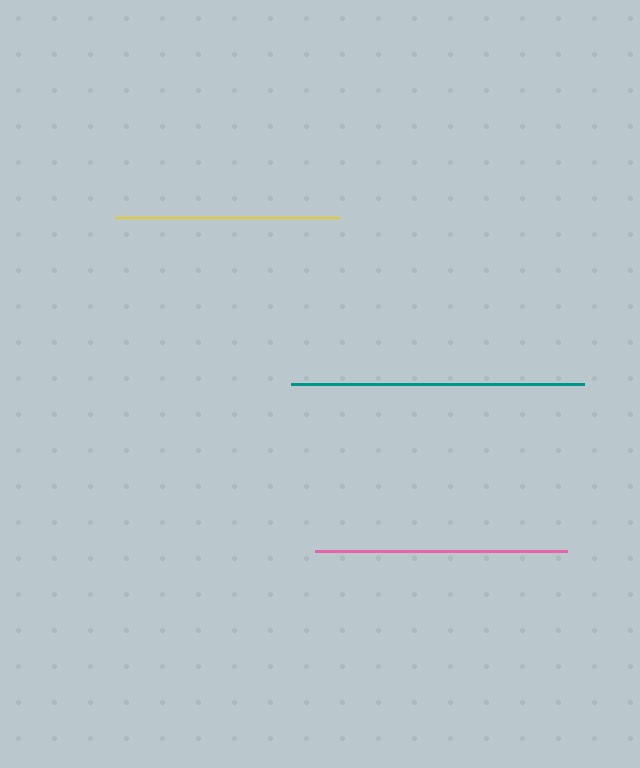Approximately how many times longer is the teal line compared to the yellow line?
The teal line is approximately 1.3 times the length of the yellow line.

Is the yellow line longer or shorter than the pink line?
The pink line is longer than the yellow line.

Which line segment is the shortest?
The yellow line is the shortest at approximately 224 pixels.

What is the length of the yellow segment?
The yellow segment is approximately 224 pixels long.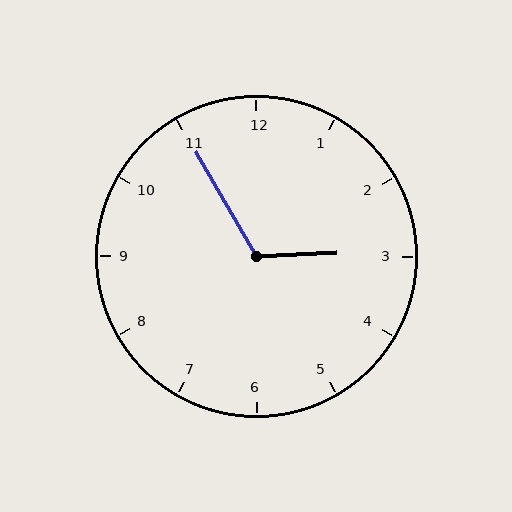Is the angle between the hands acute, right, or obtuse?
It is obtuse.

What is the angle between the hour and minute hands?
Approximately 118 degrees.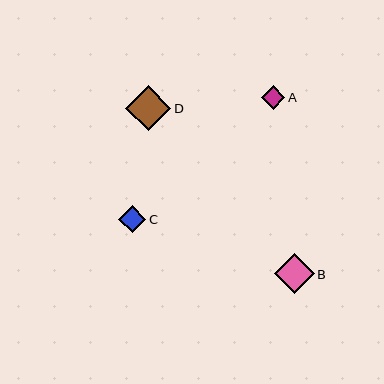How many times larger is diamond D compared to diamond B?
Diamond D is approximately 1.1 times the size of diamond B.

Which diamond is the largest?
Diamond D is the largest with a size of approximately 45 pixels.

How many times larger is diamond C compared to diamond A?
Diamond C is approximately 1.1 times the size of diamond A.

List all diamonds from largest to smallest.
From largest to smallest: D, B, C, A.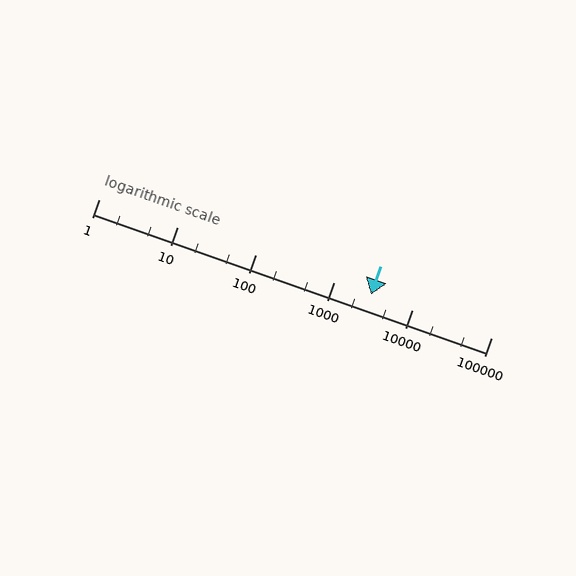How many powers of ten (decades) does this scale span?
The scale spans 5 decades, from 1 to 100000.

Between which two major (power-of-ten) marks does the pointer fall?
The pointer is between 1000 and 10000.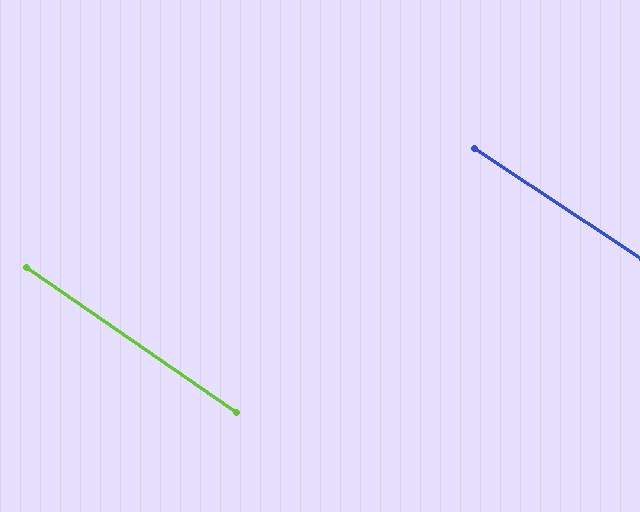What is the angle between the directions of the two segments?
Approximately 1 degree.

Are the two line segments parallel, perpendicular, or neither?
Parallel — their directions differ by only 0.9°.